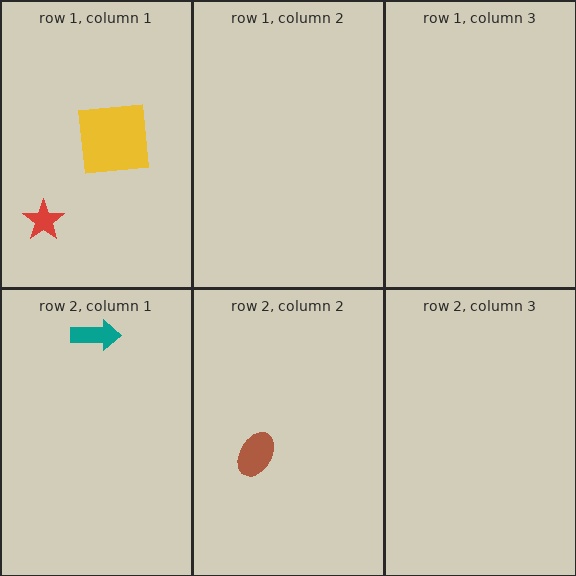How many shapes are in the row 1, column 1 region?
2.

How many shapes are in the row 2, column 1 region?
1.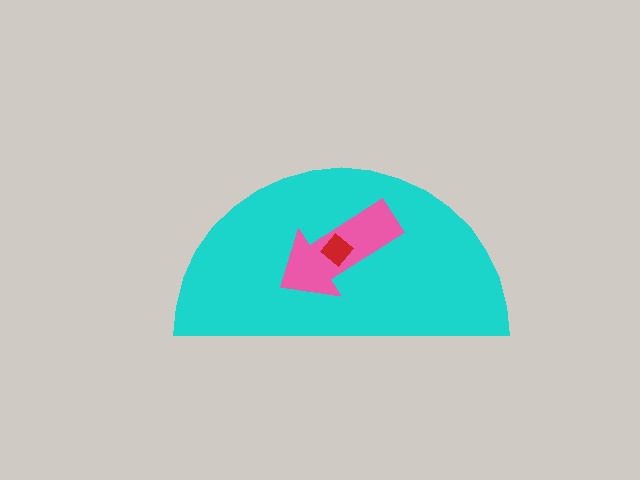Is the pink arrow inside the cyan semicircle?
Yes.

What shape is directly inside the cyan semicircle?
The pink arrow.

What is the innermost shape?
The red diamond.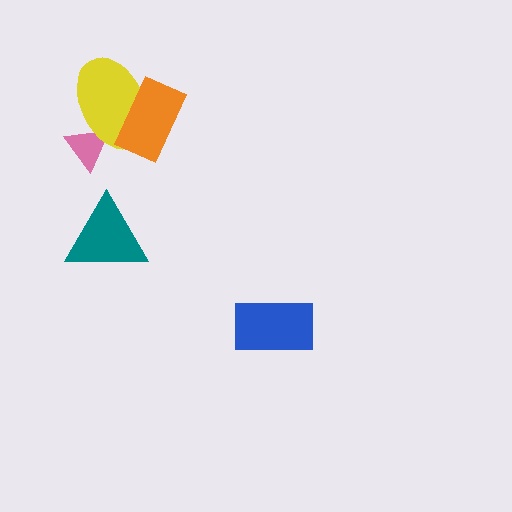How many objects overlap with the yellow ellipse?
2 objects overlap with the yellow ellipse.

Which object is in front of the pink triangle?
The yellow ellipse is in front of the pink triangle.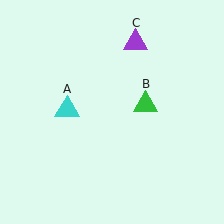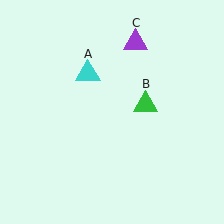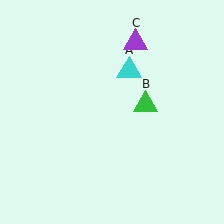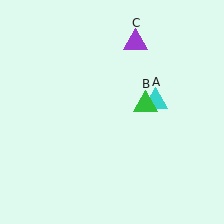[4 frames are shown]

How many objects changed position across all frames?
1 object changed position: cyan triangle (object A).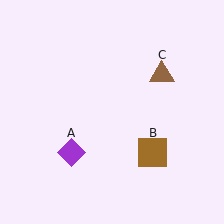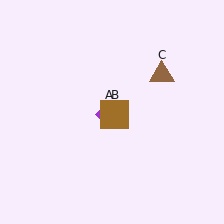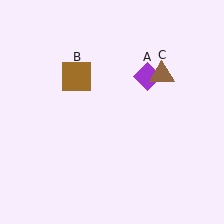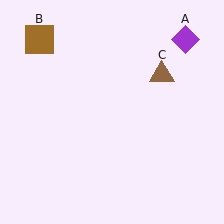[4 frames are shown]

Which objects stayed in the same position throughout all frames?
Brown triangle (object C) remained stationary.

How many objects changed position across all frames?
2 objects changed position: purple diamond (object A), brown square (object B).